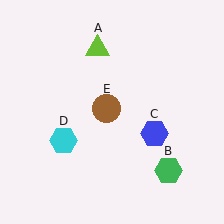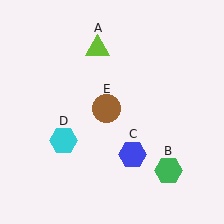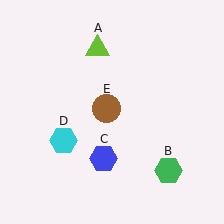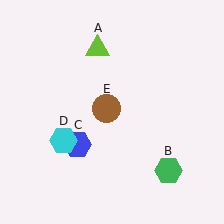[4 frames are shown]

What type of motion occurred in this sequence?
The blue hexagon (object C) rotated clockwise around the center of the scene.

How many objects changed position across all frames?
1 object changed position: blue hexagon (object C).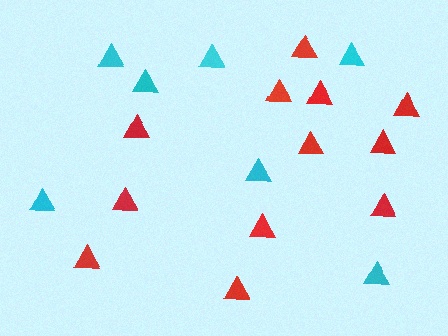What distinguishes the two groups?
There are 2 groups: one group of cyan triangles (7) and one group of red triangles (12).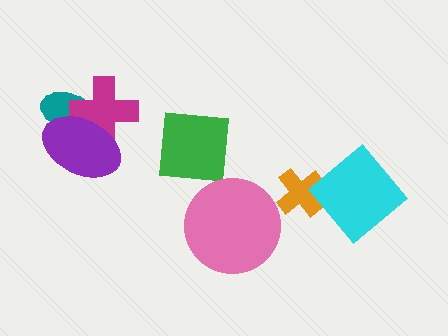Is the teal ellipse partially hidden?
Yes, it is partially covered by another shape.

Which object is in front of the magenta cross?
The purple ellipse is in front of the magenta cross.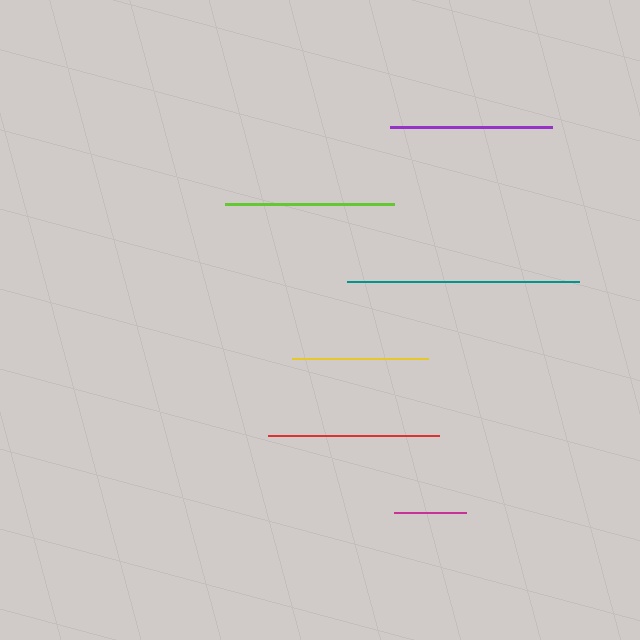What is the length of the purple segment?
The purple segment is approximately 162 pixels long.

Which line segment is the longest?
The teal line is the longest at approximately 232 pixels.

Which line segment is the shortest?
The magenta line is the shortest at approximately 72 pixels.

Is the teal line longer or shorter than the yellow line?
The teal line is longer than the yellow line.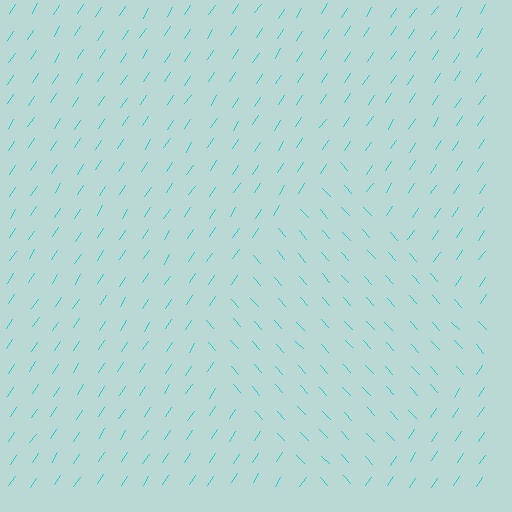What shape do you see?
I see a diamond.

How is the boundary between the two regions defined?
The boundary is defined purely by a change in line orientation (approximately 76 degrees difference). All lines are the same color and thickness.